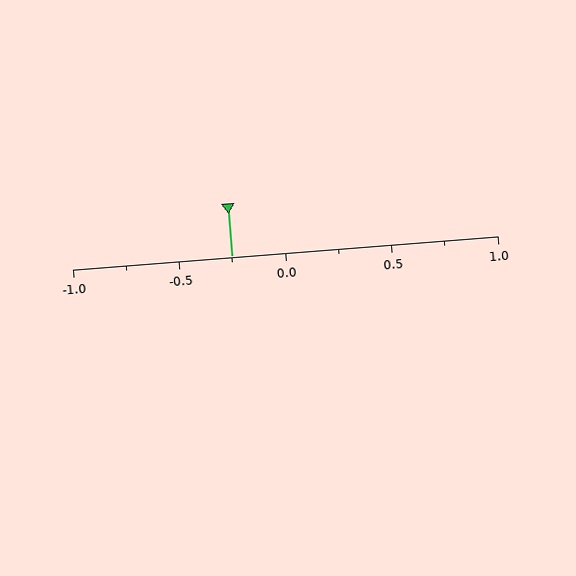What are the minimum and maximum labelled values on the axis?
The axis runs from -1.0 to 1.0.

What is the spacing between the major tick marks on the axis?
The major ticks are spaced 0.5 apart.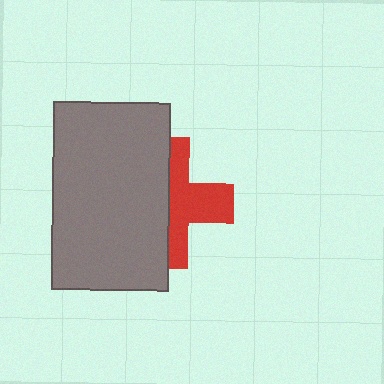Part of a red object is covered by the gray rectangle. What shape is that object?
It is a cross.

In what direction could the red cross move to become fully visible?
The red cross could move right. That would shift it out from behind the gray rectangle entirely.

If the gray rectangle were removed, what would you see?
You would see the complete red cross.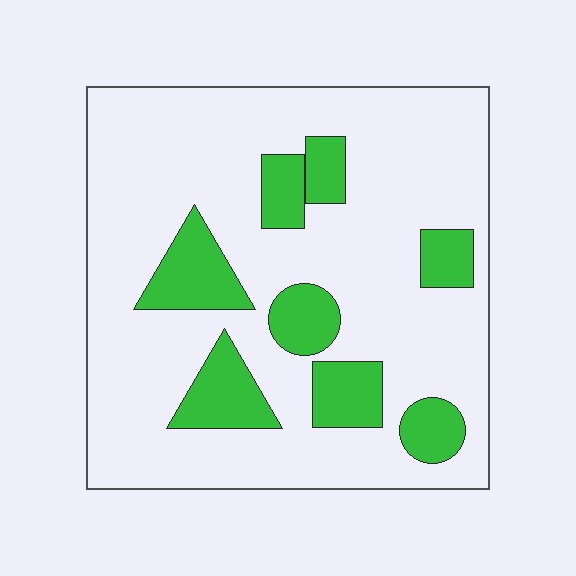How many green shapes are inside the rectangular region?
8.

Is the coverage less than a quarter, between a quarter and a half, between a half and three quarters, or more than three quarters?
Less than a quarter.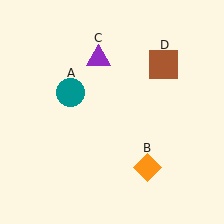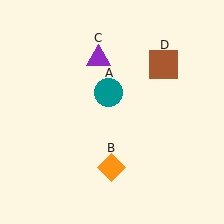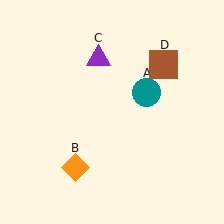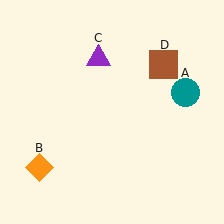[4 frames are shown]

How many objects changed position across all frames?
2 objects changed position: teal circle (object A), orange diamond (object B).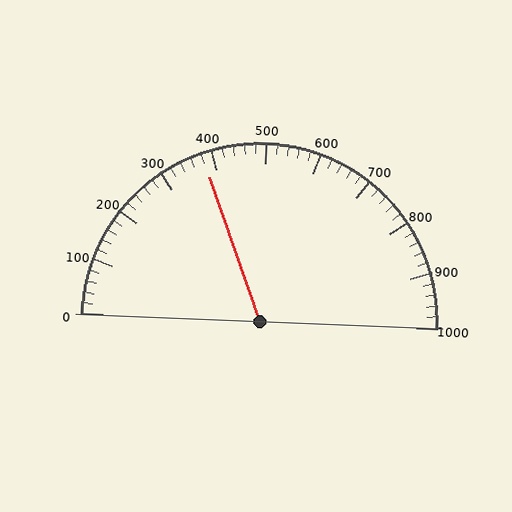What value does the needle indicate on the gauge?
The needle indicates approximately 380.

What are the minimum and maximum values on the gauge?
The gauge ranges from 0 to 1000.